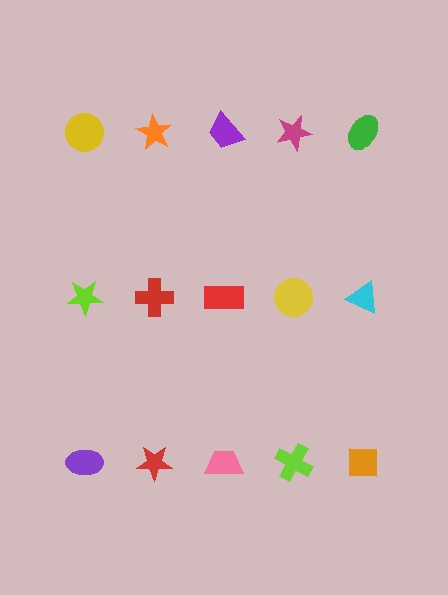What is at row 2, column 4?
A yellow circle.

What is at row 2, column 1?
A lime star.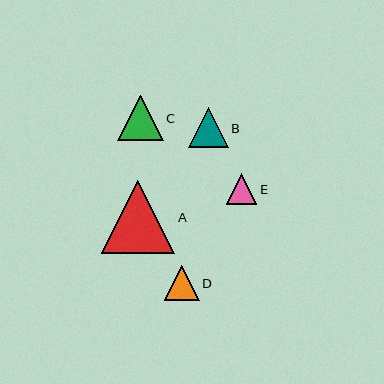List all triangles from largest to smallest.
From largest to smallest: A, C, B, D, E.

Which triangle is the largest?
Triangle A is the largest with a size of approximately 74 pixels.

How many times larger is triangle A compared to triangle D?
Triangle A is approximately 2.1 times the size of triangle D.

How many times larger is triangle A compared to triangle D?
Triangle A is approximately 2.1 times the size of triangle D.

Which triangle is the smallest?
Triangle E is the smallest with a size of approximately 31 pixels.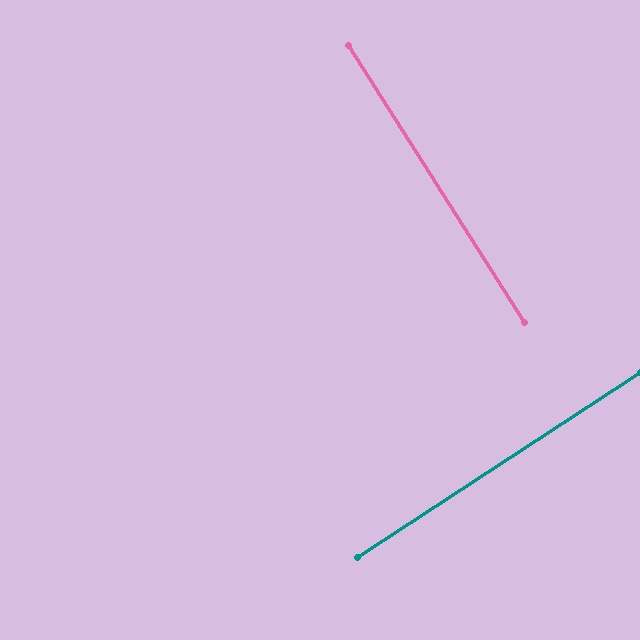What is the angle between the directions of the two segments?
Approximately 89 degrees.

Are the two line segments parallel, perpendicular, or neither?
Perpendicular — they meet at approximately 89°.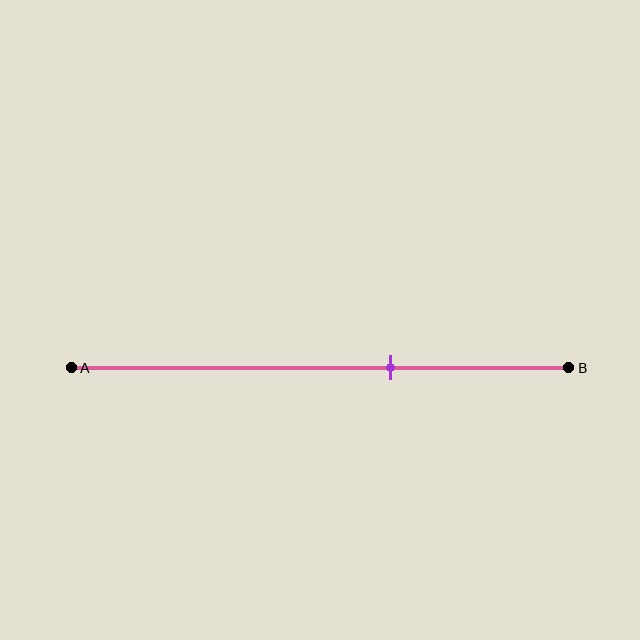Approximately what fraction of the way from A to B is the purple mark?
The purple mark is approximately 65% of the way from A to B.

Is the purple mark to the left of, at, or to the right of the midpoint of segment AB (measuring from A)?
The purple mark is to the right of the midpoint of segment AB.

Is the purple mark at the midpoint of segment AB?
No, the mark is at about 65% from A, not at the 50% midpoint.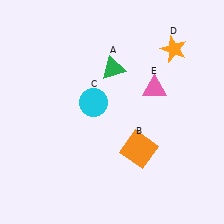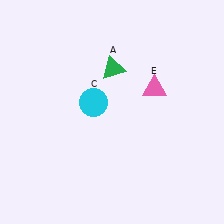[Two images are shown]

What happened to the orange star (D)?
The orange star (D) was removed in Image 2. It was in the top-right area of Image 1.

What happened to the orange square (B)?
The orange square (B) was removed in Image 2. It was in the bottom-right area of Image 1.